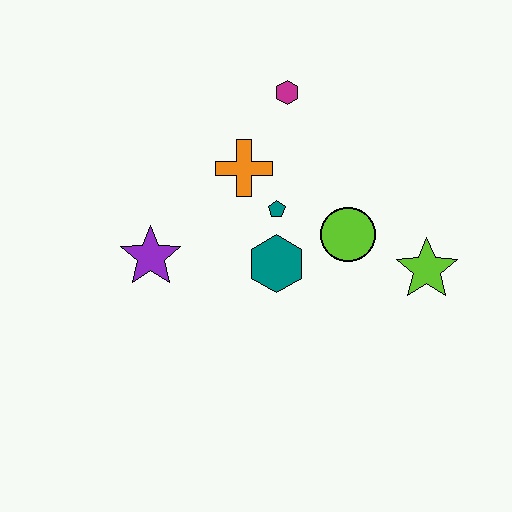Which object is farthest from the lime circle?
The purple star is farthest from the lime circle.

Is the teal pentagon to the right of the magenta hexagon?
No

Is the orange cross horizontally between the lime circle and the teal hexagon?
No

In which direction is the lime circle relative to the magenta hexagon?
The lime circle is below the magenta hexagon.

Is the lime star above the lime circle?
No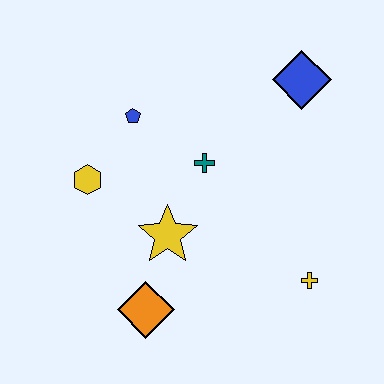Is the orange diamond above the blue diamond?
No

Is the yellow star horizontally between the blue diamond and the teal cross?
No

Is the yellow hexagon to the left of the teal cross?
Yes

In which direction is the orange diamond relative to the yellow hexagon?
The orange diamond is below the yellow hexagon.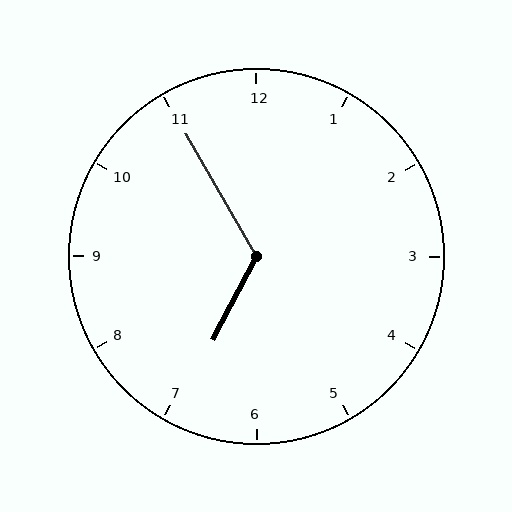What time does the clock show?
6:55.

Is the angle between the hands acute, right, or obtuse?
It is obtuse.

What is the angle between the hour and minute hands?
Approximately 122 degrees.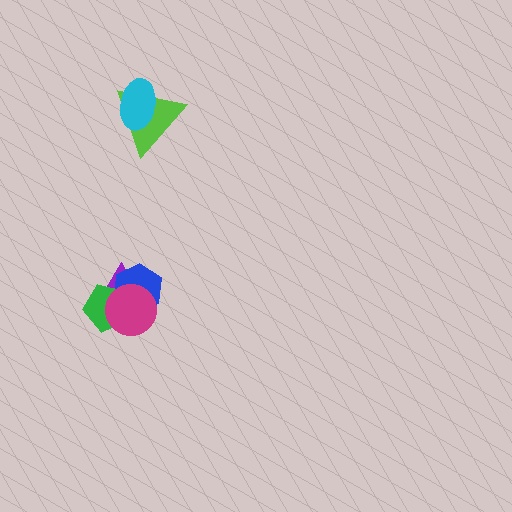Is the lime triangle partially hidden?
Yes, it is partially covered by another shape.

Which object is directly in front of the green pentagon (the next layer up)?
The blue hexagon is directly in front of the green pentagon.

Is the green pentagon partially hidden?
Yes, it is partially covered by another shape.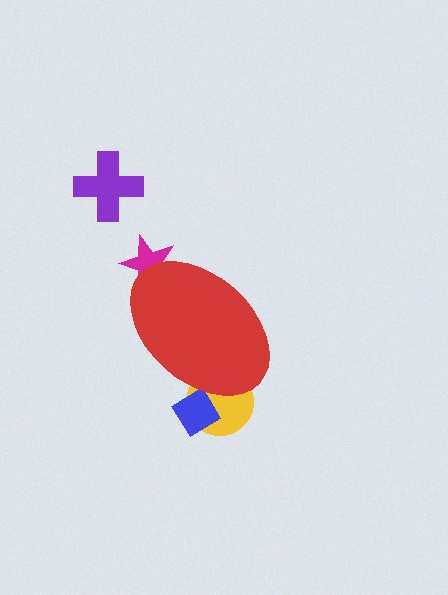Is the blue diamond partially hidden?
Yes, the blue diamond is partially hidden behind the red ellipse.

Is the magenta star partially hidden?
Yes, the magenta star is partially hidden behind the red ellipse.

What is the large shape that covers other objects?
A red ellipse.